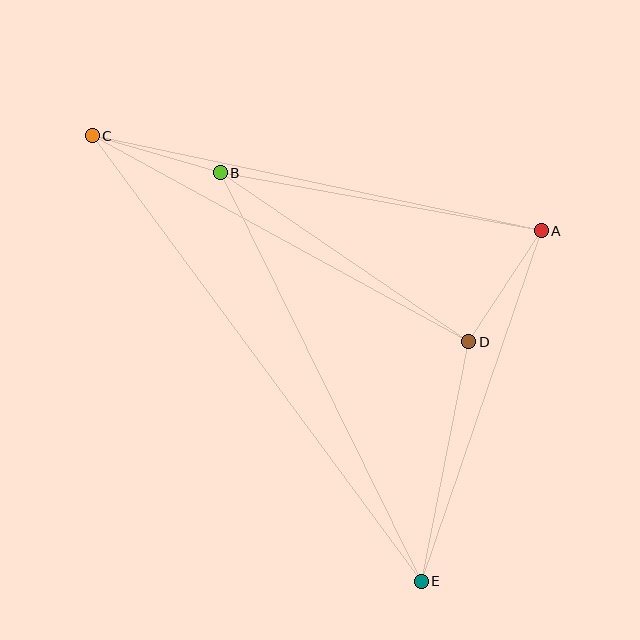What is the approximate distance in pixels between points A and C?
The distance between A and C is approximately 459 pixels.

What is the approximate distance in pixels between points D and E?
The distance between D and E is approximately 244 pixels.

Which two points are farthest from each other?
Points C and E are farthest from each other.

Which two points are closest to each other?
Points A and D are closest to each other.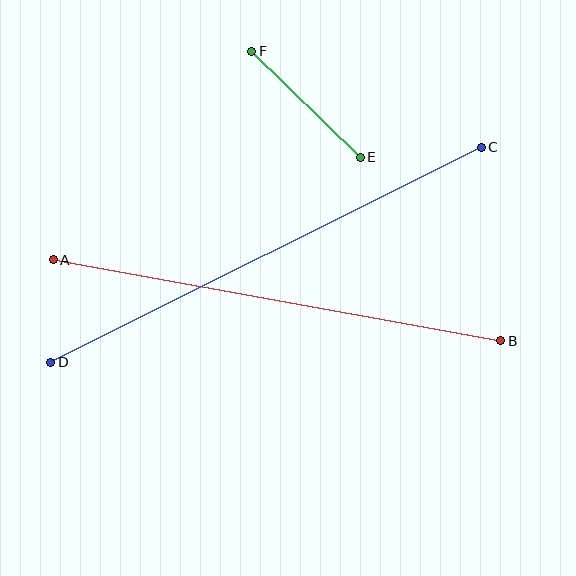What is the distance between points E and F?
The distance is approximately 152 pixels.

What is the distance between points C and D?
The distance is approximately 481 pixels.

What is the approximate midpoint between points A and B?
The midpoint is at approximately (277, 300) pixels.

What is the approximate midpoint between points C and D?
The midpoint is at approximately (266, 255) pixels.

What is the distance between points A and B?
The distance is approximately 454 pixels.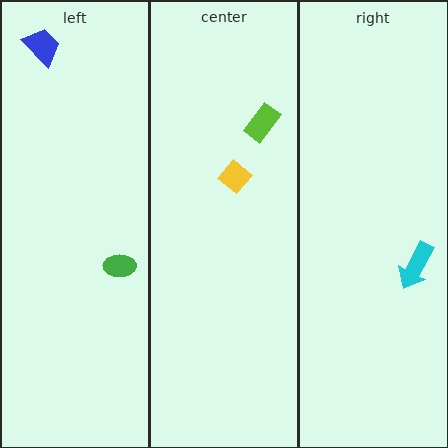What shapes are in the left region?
The blue trapezoid, the green ellipse.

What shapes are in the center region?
The yellow diamond, the lime rectangle.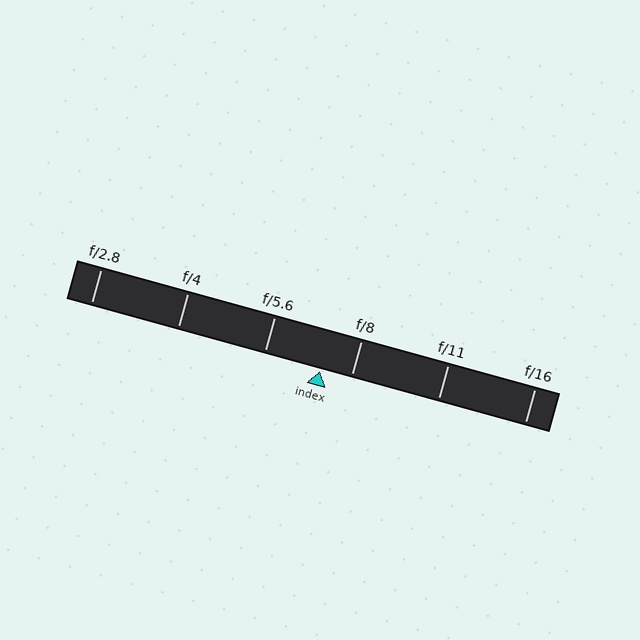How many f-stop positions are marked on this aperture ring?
There are 6 f-stop positions marked.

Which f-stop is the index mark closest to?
The index mark is closest to f/8.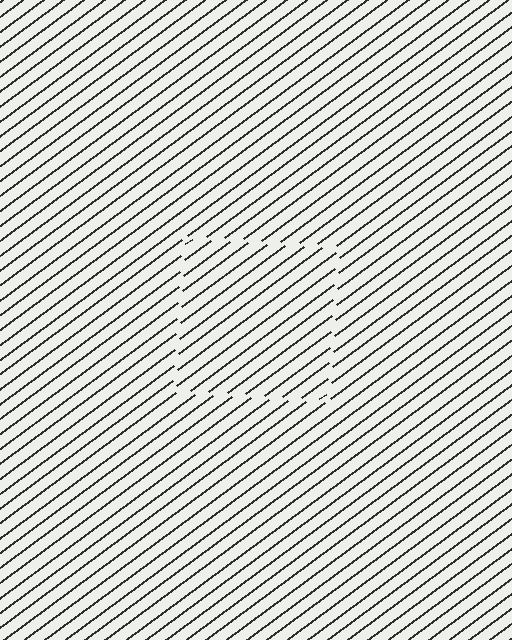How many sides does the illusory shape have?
4 sides — the line-ends trace a square.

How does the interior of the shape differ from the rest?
The interior of the shape contains the same grating, shifted by half a period — the contour is defined by the phase discontinuity where line-ends from the inner and outer gratings abut.